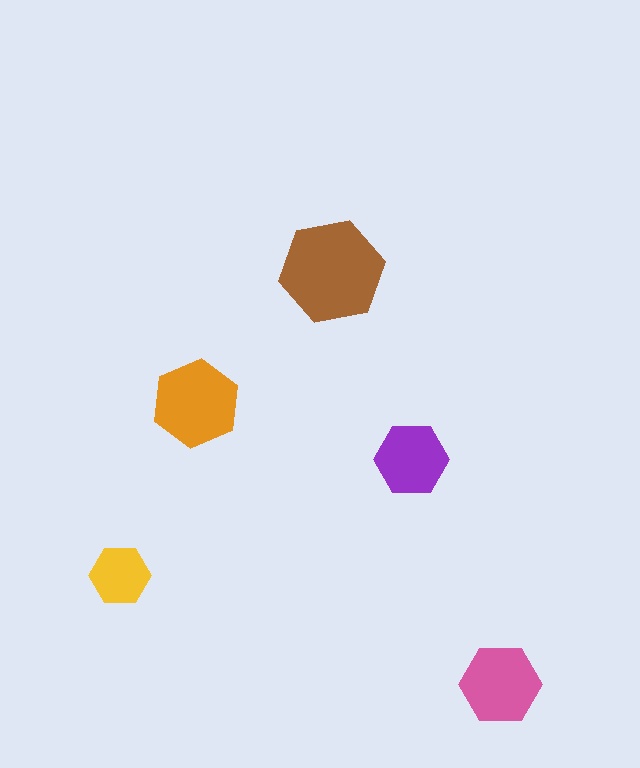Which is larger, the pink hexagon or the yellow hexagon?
The pink one.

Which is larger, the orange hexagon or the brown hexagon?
The brown one.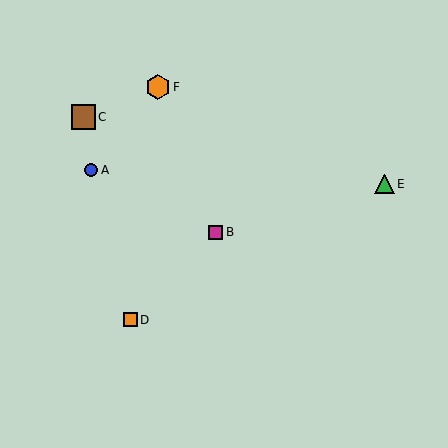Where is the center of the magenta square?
The center of the magenta square is at (216, 232).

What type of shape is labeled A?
Shape A is a blue circle.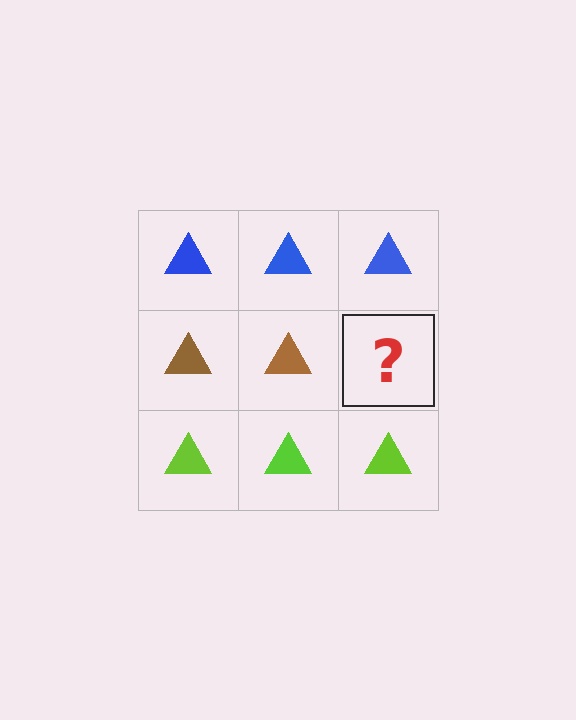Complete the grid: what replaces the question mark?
The question mark should be replaced with a brown triangle.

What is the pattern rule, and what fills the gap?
The rule is that each row has a consistent color. The gap should be filled with a brown triangle.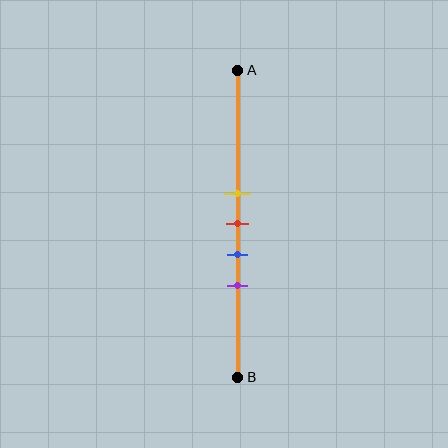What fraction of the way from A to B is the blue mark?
The blue mark is approximately 60% (0.6) of the way from A to B.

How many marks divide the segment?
There are 4 marks dividing the segment.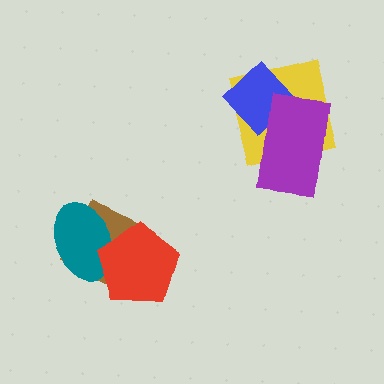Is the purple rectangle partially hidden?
No, no other shape covers it.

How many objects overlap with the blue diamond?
2 objects overlap with the blue diamond.